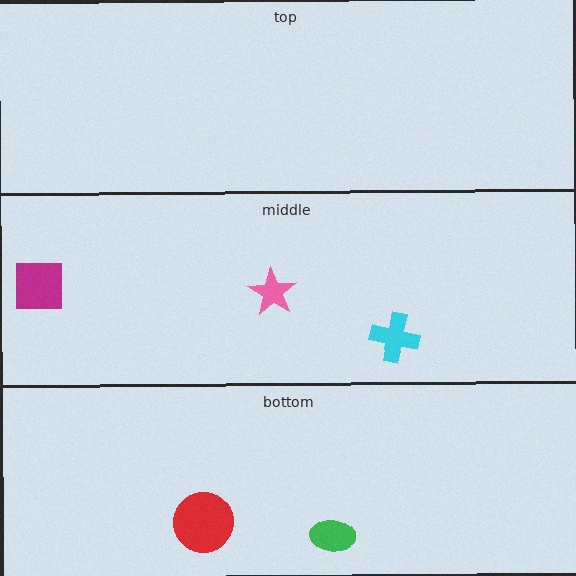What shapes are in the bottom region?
The green ellipse, the red circle.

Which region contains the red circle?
The bottom region.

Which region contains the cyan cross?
The middle region.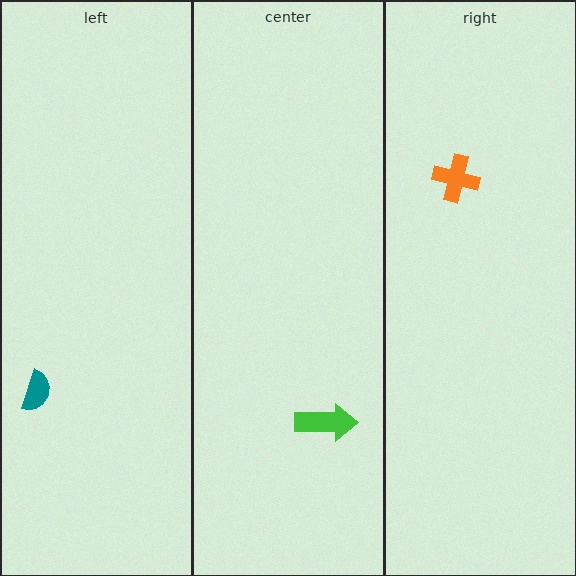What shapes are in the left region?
The teal semicircle.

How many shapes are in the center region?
1.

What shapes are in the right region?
The orange cross.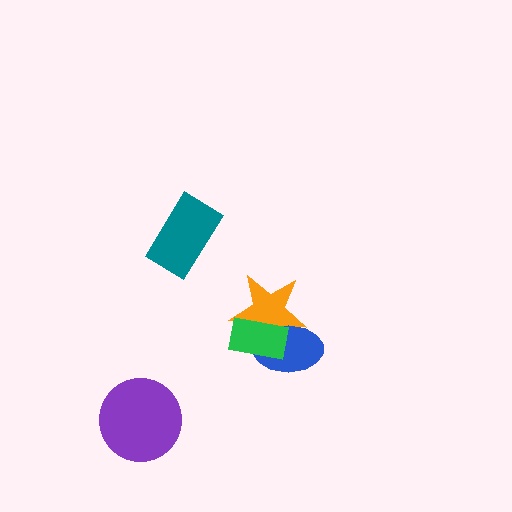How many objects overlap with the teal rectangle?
0 objects overlap with the teal rectangle.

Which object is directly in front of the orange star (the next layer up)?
The blue ellipse is directly in front of the orange star.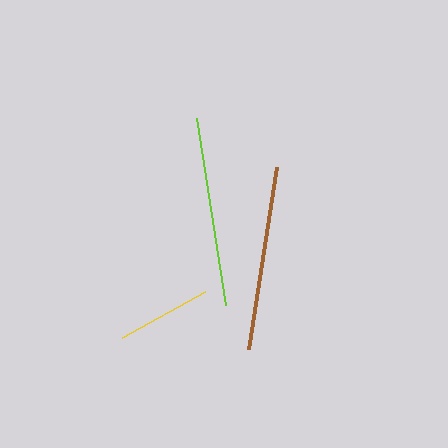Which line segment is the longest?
The lime line is the longest at approximately 190 pixels.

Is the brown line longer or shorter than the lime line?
The lime line is longer than the brown line.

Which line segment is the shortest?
The yellow line is the shortest at approximately 96 pixels.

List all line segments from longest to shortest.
From longest to shortest: lime, brown, yellow.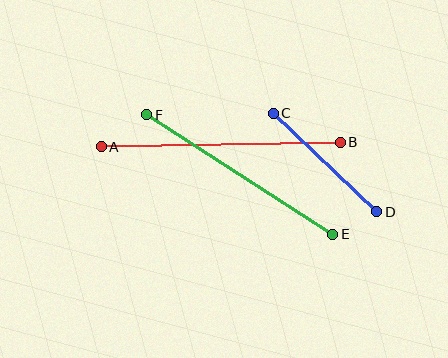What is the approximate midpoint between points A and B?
The midpoint is at approximately (221, 145) pixels.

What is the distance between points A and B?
The distance is approximately 239 pixels.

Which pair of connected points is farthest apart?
Points A and B are farthest apart.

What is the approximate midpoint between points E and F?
The midpoint is at approximately (240, 174) pixels.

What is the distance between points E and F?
The distance is approximately 221 pixels.